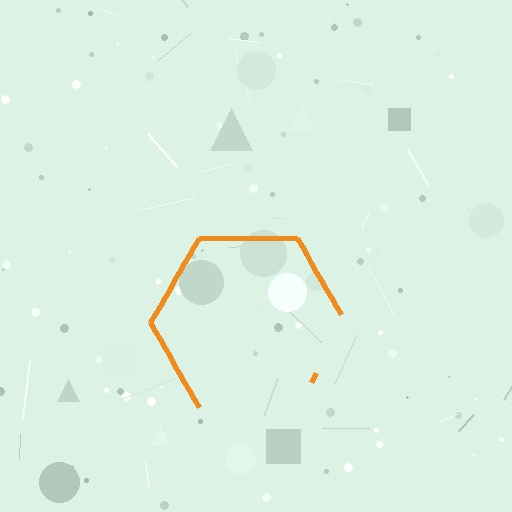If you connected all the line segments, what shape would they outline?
They would outline a hexagon.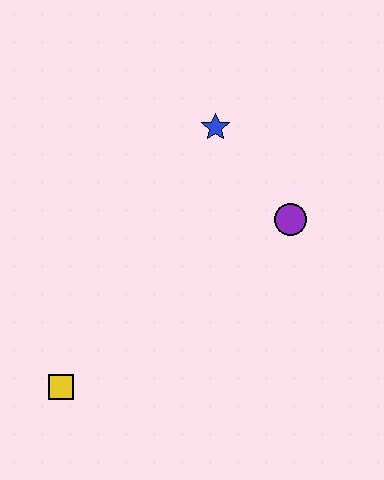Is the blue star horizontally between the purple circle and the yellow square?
Yes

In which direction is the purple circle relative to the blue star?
The purple circle is below the blue star.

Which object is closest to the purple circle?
The blue star is closest to the purple circle.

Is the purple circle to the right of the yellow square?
Yes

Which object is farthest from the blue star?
The yellow square is farthest from the blue star.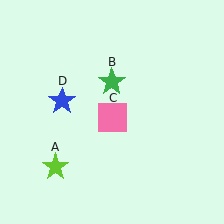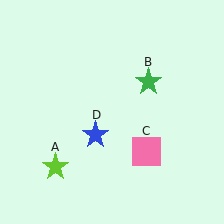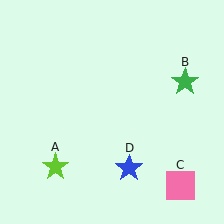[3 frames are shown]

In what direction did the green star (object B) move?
The green star (object B) moved right.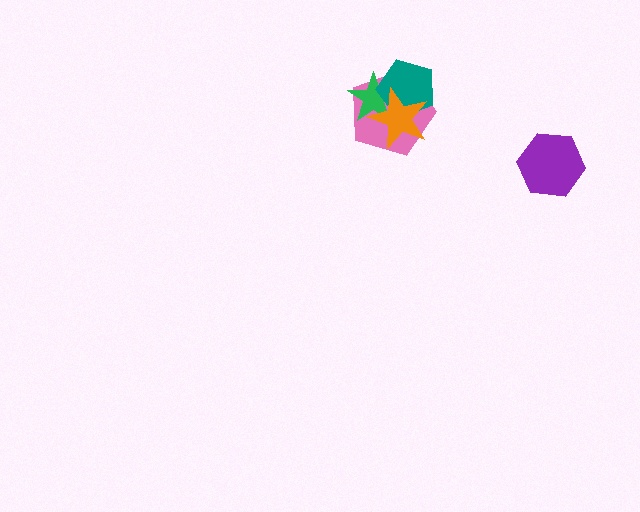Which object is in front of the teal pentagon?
The orange star is in front of the teal pentagon.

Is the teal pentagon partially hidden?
Yes, it is partially covered by another shape.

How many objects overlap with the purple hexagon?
0 objects overlap with the purple hexagon.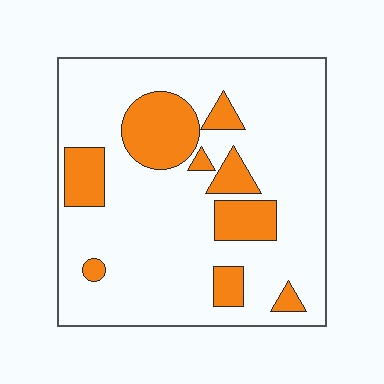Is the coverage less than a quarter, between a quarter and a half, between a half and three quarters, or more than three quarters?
Less than a quarter.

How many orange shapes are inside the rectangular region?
9.